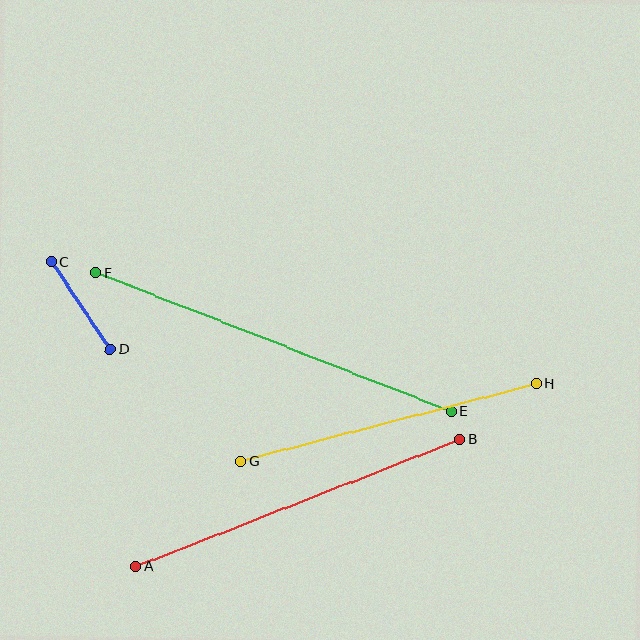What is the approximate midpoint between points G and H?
The midpoint is at approximately (388, 422) pixels.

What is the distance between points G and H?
The distance is approximately 306 pixels.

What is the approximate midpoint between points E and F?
The midpoint is at approximately (273, 342) pixels.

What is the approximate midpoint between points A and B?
The midpoint is at approximately (298, 503) pixels.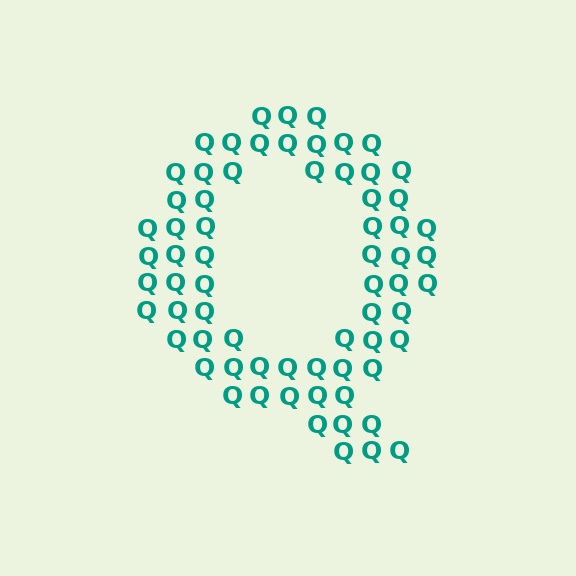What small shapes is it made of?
It is made of small letter Q's.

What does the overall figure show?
The overall figure shows the letter Q.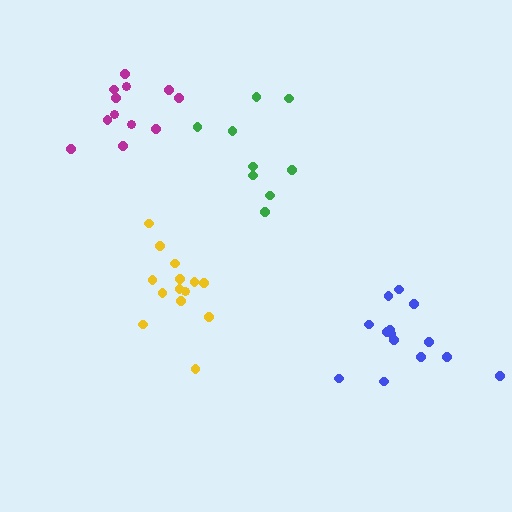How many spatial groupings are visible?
There are 4 spatial groupings.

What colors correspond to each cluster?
The clusters are colored: green, yellow, magenta, blue.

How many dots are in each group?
Group 1: 9 dots, Group 2: 14 dots, Group 3: 12 dots, Group 4: 14 dots (49 total).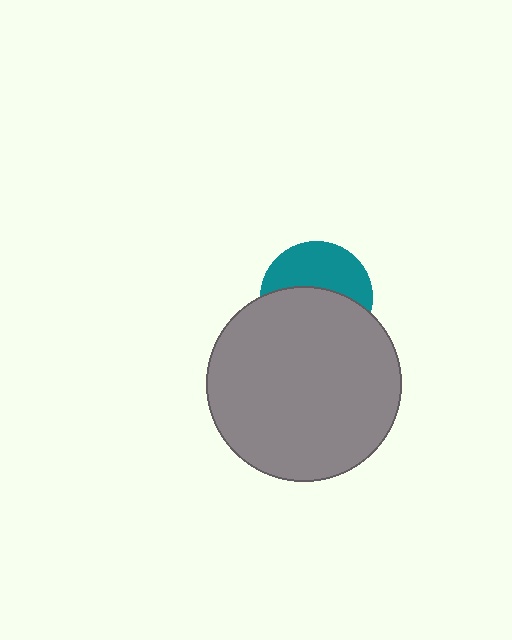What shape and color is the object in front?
The object in front is a gray circle.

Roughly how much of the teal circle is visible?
A small part of it is visible (roughly 44%).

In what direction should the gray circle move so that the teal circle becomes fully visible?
The gray circle should move down. That is the shortest direction to clear the overlap and leave the teal circle fully visible.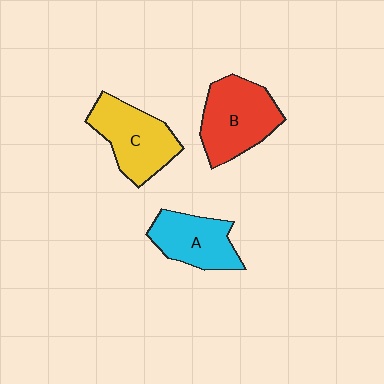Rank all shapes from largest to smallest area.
From largest to smallest: B (red), C (yellow), A (cyan).